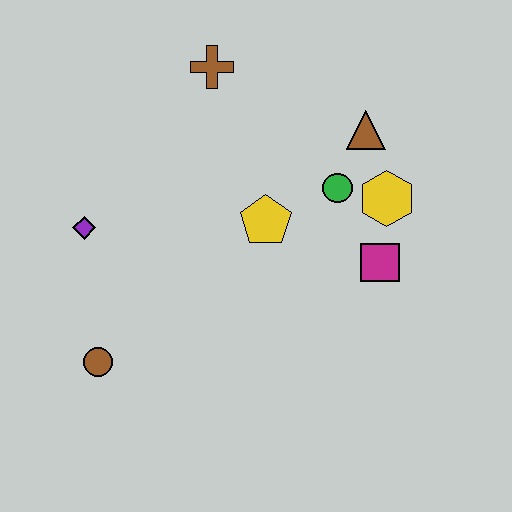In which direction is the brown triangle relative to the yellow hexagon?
The brown triangle is above the yellow hexagon.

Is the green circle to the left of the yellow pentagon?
No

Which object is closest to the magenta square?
The yellow hexagon is closest to the magenta square.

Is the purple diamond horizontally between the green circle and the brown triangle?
No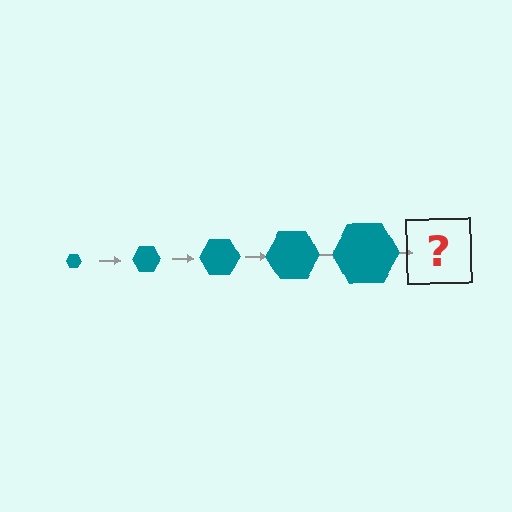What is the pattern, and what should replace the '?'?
The pattern is that the hexagon gets progressively larger each step. The '?' should be a teal hexagon, larger than the previous one.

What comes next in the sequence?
The next element should be a teal hexagon, larger than the previous one.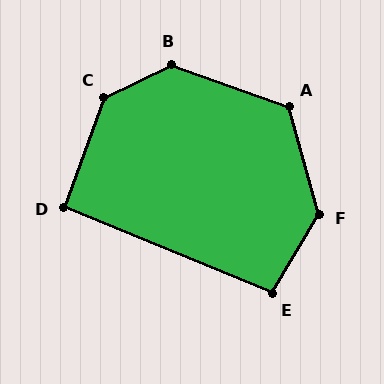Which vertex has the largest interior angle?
C, at approximately 136 degrees.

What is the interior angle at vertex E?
Approximately 99 degrees (obtuse).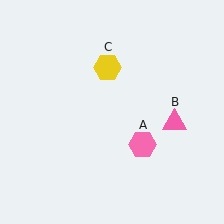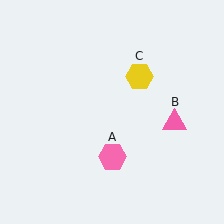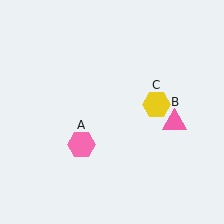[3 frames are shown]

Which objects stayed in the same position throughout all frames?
Pink triangle (object B) remained stationary.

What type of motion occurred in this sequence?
The pink hexagon (object A), yellow hexagon (object C) rotated clockwise around the center of the scene.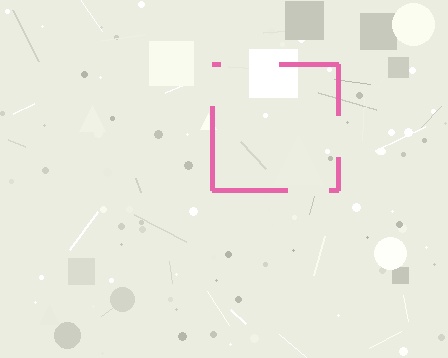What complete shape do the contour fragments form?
The contour fragments form a square.